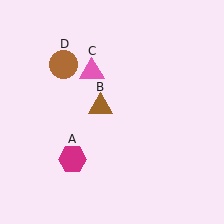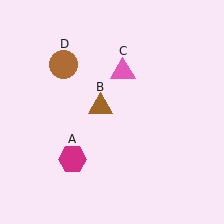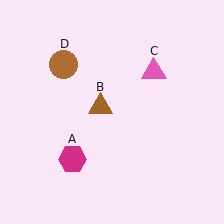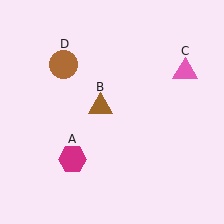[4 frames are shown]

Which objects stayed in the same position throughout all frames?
Magenta hexagon (object A) and brown triangle (object B) and brown circle (object D) remained stationary.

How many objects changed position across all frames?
1 object changed position: pink triangle (object C).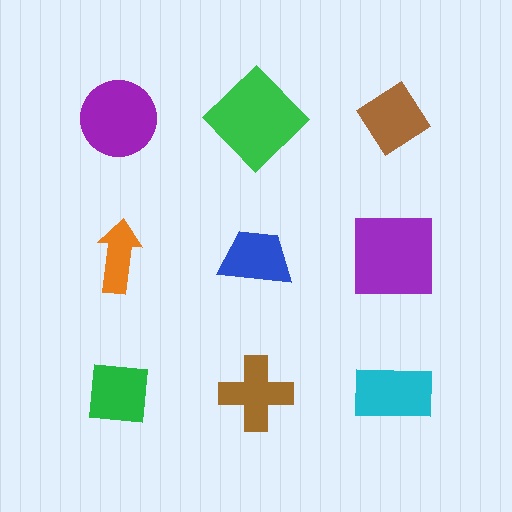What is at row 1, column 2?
A green diamond.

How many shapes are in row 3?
3 shapes.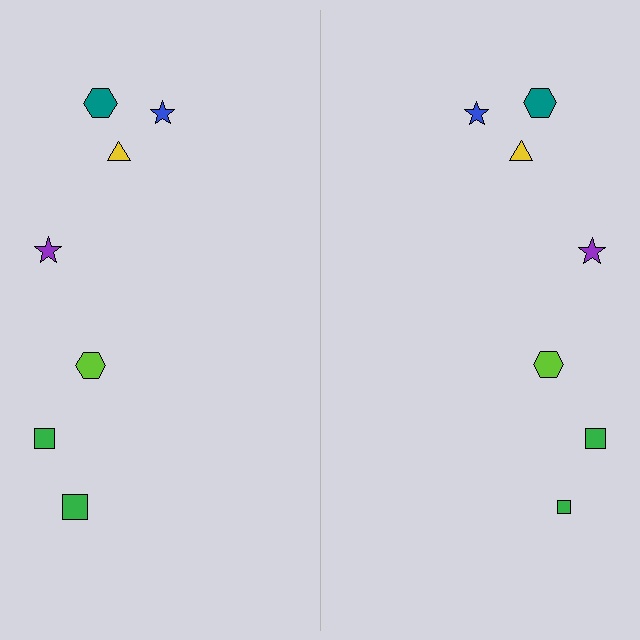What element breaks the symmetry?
The green square on the right side has a different size than its mirror counterpart.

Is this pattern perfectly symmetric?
No, the pattern is not perfectly symmetric. The green square on the right side has a different size than its mirror counterpart.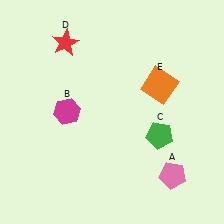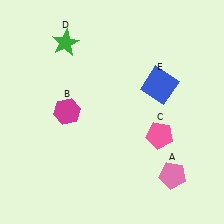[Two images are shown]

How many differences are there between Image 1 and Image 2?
There are 3 differences between the two images.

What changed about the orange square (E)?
In Image 1, E is orange. In Image 2, it changed to blue.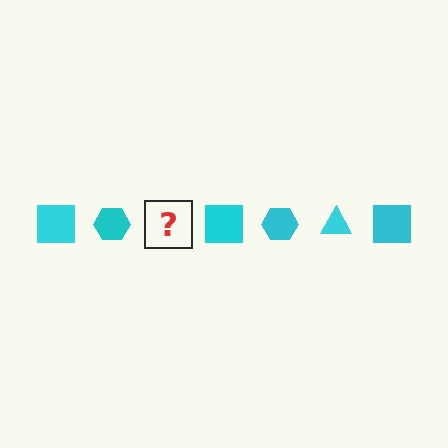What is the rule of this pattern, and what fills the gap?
The rule is that the pattern cycles through square, hexagon, triangle shapes in cyan. The gap should be filled with a cyan triangle.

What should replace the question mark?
The question mark should be replaced with a cyan triangle.